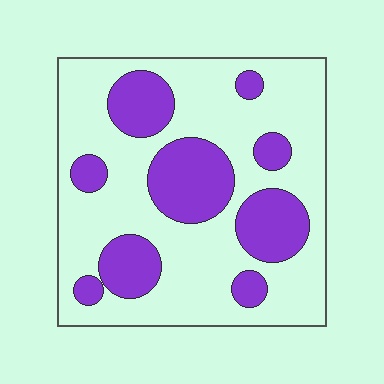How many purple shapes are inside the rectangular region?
9.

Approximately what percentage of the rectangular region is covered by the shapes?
Approximately 30%.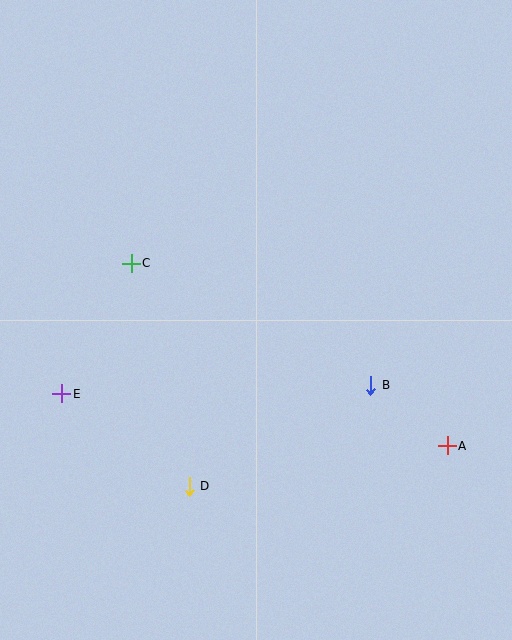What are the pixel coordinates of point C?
Point C is at (131, 264).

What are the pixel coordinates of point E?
Point E is at (62, 394).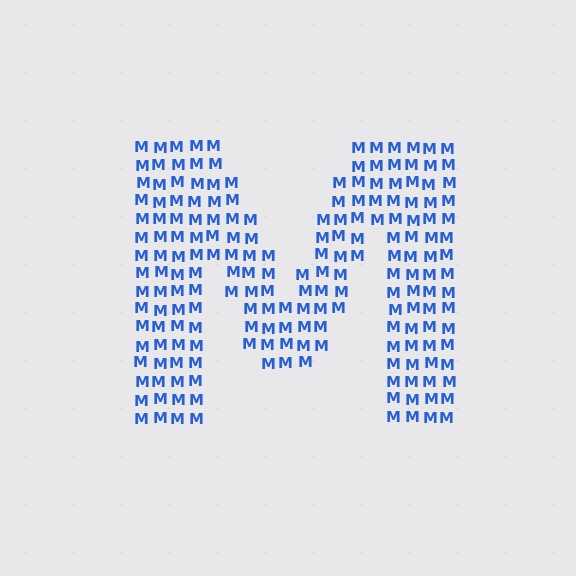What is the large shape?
The large shape is the letter M.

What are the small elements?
The small elements are letter M's.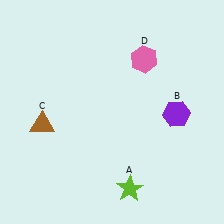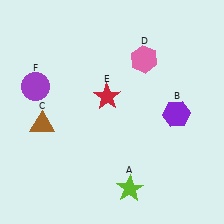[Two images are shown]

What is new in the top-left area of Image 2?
A purple circle (F) was added in the top-left area of Image 2.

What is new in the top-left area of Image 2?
A red star (E) was added in the top-left area of Image 2.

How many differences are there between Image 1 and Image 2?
There are 2 differences between the two images.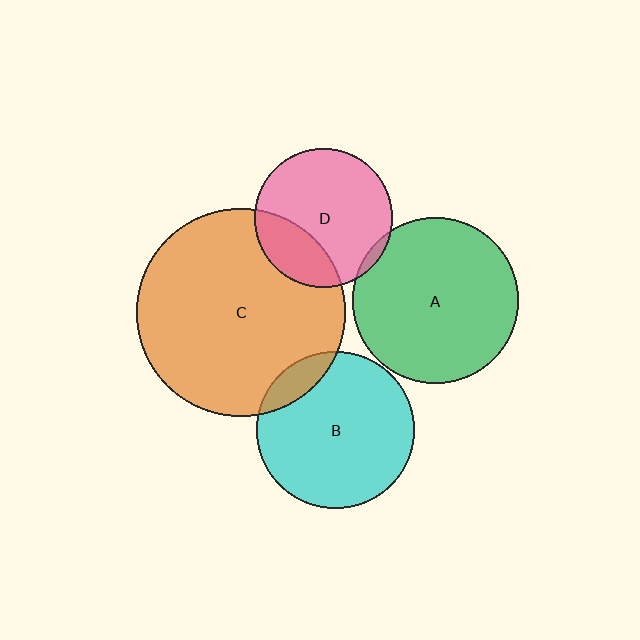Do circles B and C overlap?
Yes.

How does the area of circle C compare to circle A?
Approximately 1.6 times.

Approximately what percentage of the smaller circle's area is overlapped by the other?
Approximately 10%.